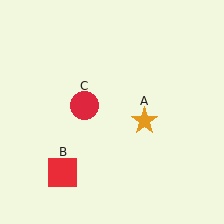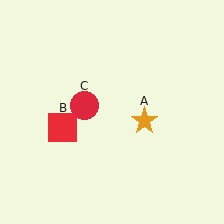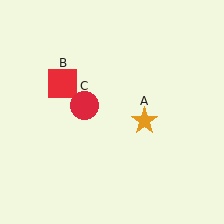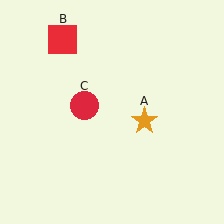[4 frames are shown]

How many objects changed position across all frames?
1 object changed position: red square (object B).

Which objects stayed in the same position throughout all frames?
Orange star (object A) and red circle (object C) remained stationary.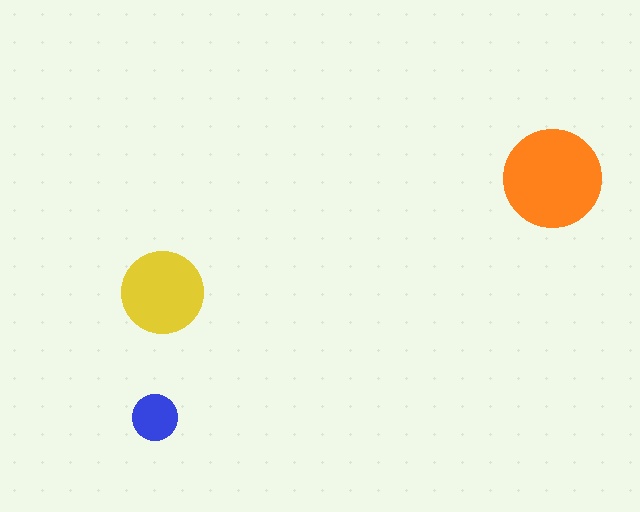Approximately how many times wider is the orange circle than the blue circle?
About 2 times wider.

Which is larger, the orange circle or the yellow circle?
The orange one.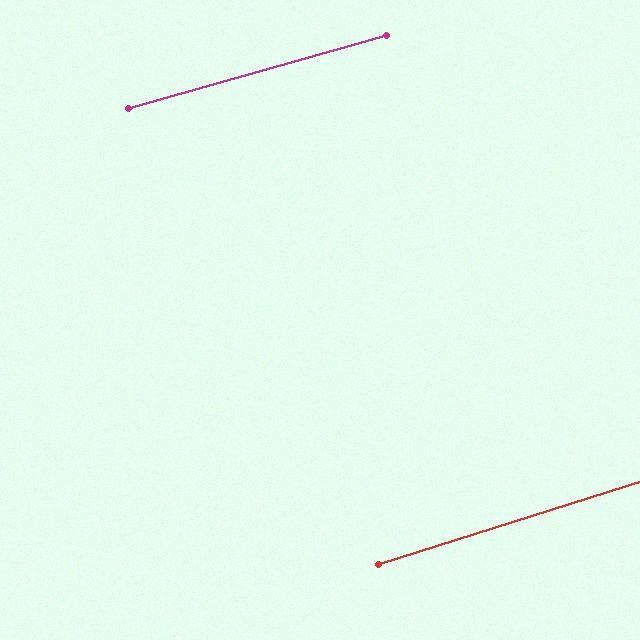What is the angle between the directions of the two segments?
Approximately 2 degrees.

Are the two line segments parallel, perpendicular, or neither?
Parallel — their directions differ by only 1.7°.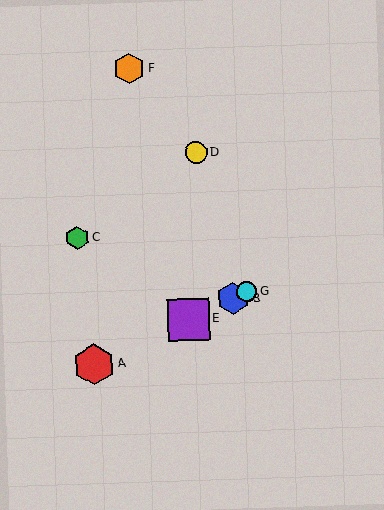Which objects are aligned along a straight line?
Objects A, B, E, G are aligned along a straight line.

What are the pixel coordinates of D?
Object D is at (196, 152).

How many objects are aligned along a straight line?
4 objects (A, B, E, G) are aligned along a straight line.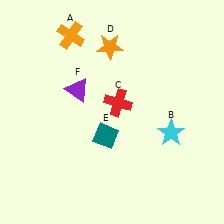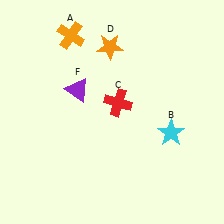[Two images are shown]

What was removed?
The teal diamond (E) was removed in Image 2.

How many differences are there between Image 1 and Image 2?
There is 1 difference between the two images.